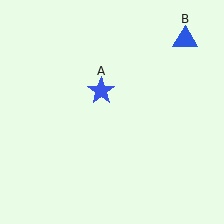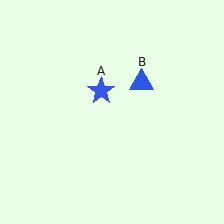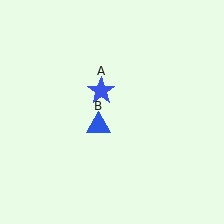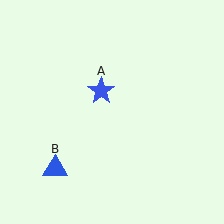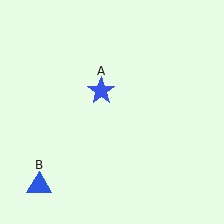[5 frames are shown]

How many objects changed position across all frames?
1 object changed position: blue triangle (object B).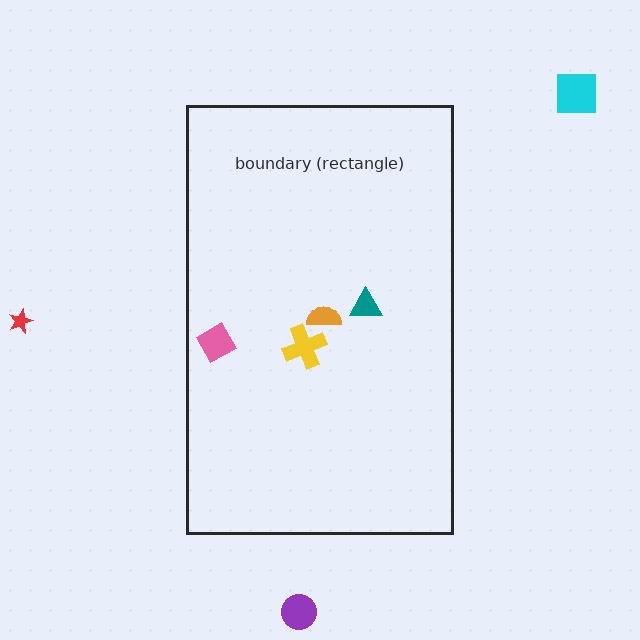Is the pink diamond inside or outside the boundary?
Inside.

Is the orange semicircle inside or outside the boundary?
Inside.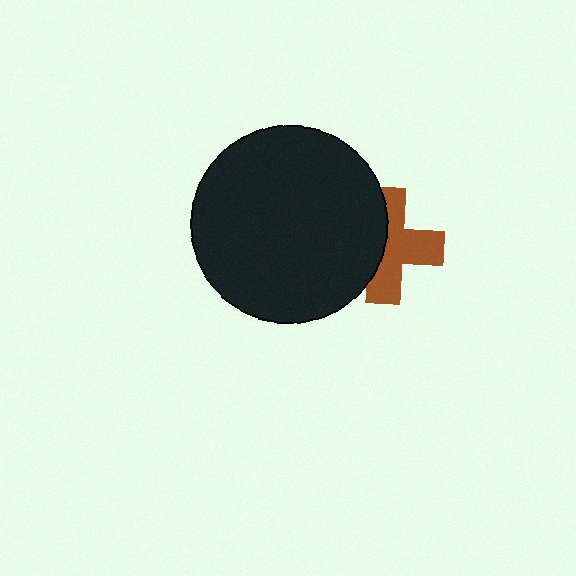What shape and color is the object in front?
The object in front is a black circle.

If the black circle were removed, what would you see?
You would see the complete brown cross.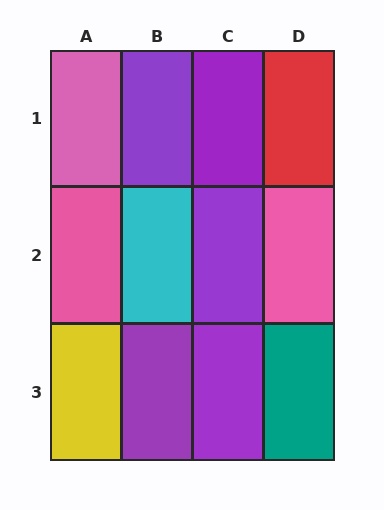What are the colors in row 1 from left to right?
Pink, purple, purple, red.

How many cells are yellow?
1 cell is yellow.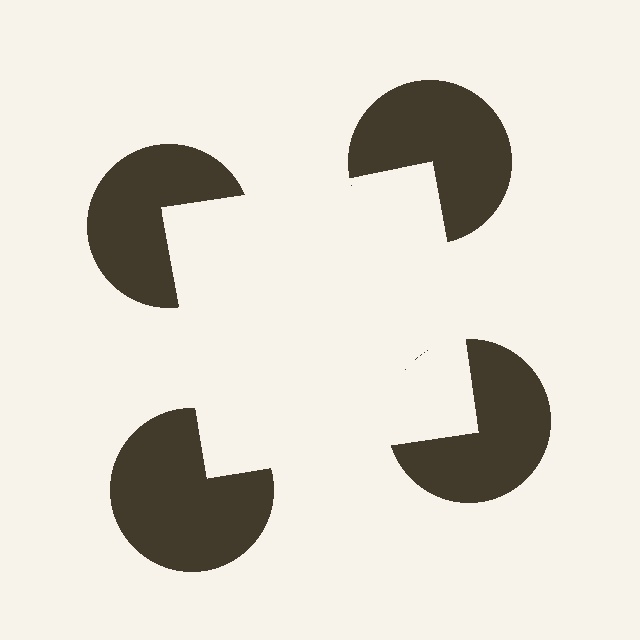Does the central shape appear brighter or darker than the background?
It typically appears slightly brighter than the background, even though no actual brightness change is drawn.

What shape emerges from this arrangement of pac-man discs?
An illusory square — its edges are inferred from the aligned wedge cuts in the pac-man discs, not physically drawn.